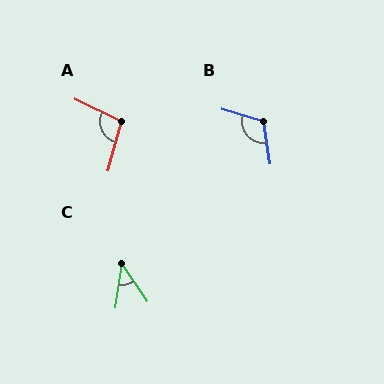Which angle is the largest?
B, at approximately 115 degrees.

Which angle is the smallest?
C, at approximately 43 degrees.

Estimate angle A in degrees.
Approximately 100 degrees.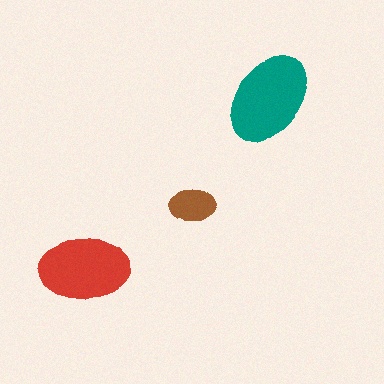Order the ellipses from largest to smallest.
the teal one, the red one, the brown one.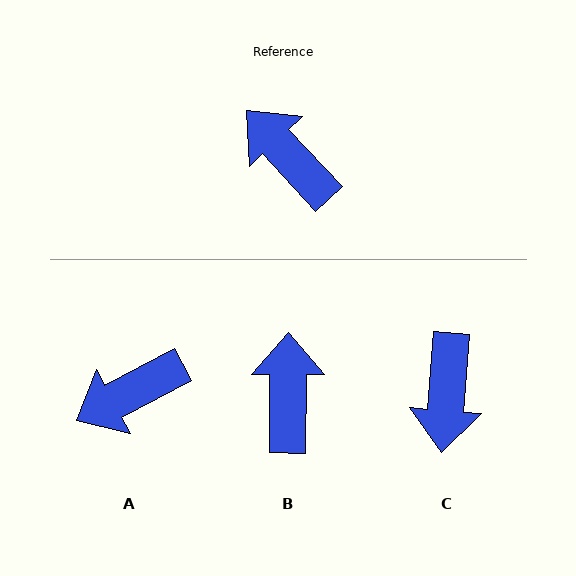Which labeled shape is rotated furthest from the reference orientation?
C, about 132 degrees away.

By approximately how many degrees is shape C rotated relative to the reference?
Approximately 132 degrees counter-clockwise.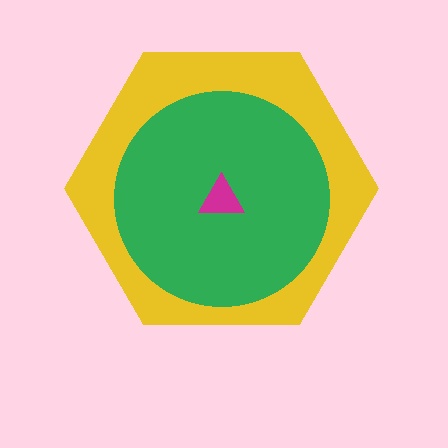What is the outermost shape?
The yellow hexagon.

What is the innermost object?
The magenta triangle.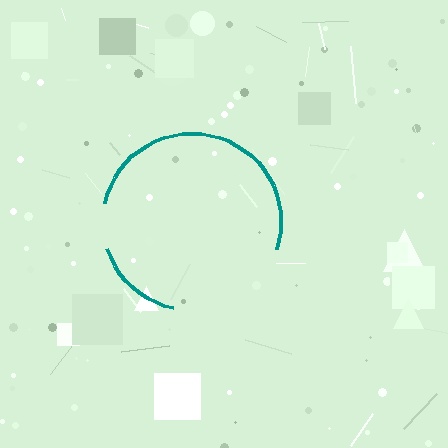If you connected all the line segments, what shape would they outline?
They would outline a circle.